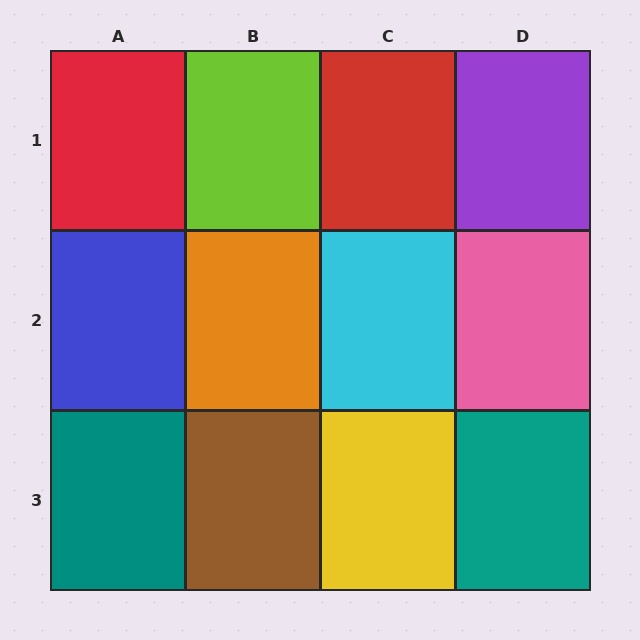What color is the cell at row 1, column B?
Lime.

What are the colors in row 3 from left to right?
Teal, brown, yellow, teal.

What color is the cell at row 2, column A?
Blue.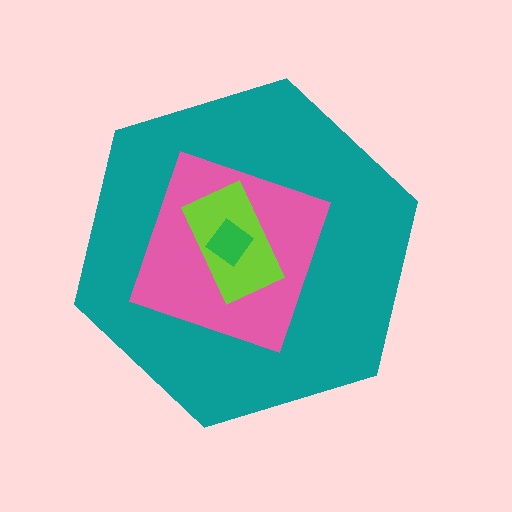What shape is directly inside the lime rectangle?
The green diamond.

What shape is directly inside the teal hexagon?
The pink square.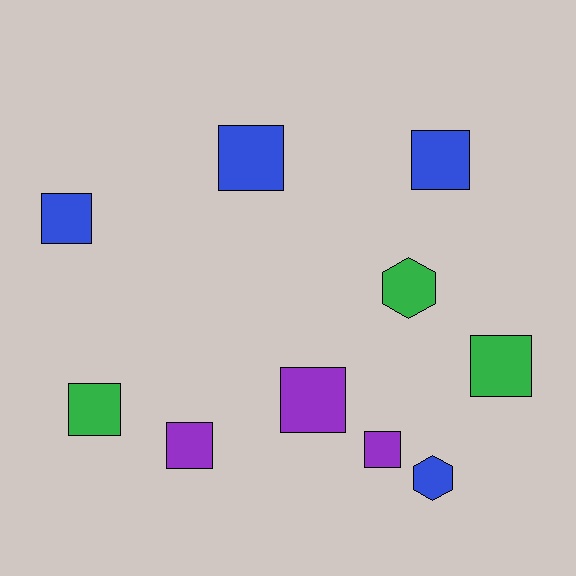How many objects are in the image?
There are 10 objects.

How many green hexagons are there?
There is 1 green hexagon.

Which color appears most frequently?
Blue, with 4 objects.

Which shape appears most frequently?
Square, with 8 objects.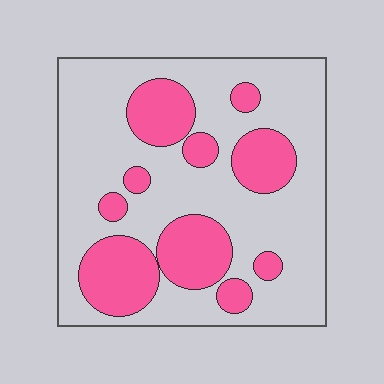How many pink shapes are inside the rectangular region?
10.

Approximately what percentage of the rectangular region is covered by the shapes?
Approximately 30%.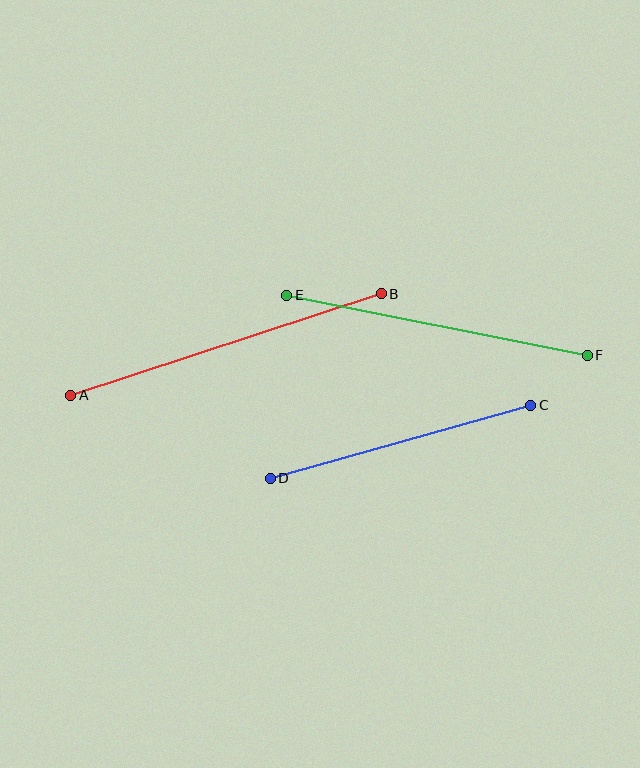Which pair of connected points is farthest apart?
Points A and B are farthest apart.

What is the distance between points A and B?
The distance is approximately 327 pixels.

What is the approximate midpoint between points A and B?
The midpoint is at approximately (226, 344) pixels.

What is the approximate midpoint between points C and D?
The midpoint is at approximately (400, 442) pixels.